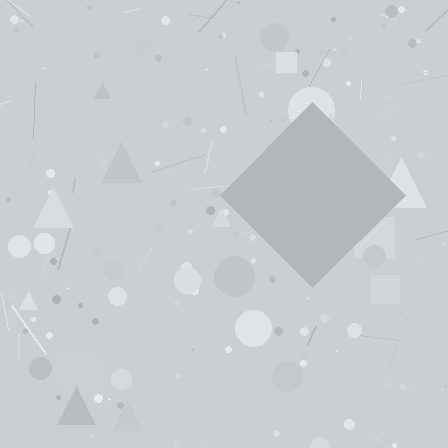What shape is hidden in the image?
A diamond is hidden in the image.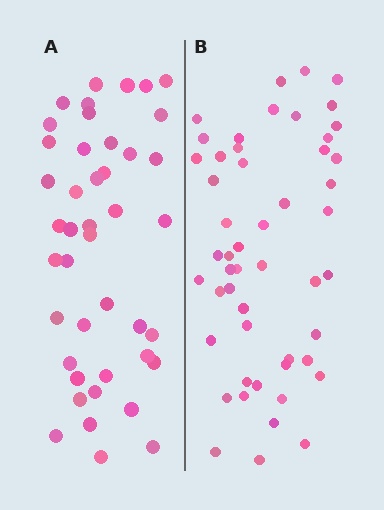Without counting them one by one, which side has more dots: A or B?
Region B (the right region) has more dots.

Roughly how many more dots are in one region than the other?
Region B has roughly 8 or so more dots than region A.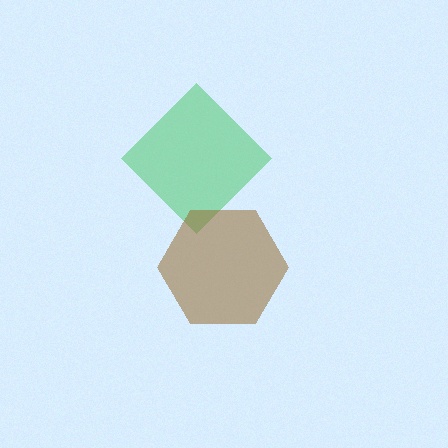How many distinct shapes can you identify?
There are 2 distinct shapes: a green diamond, a brown hexagon.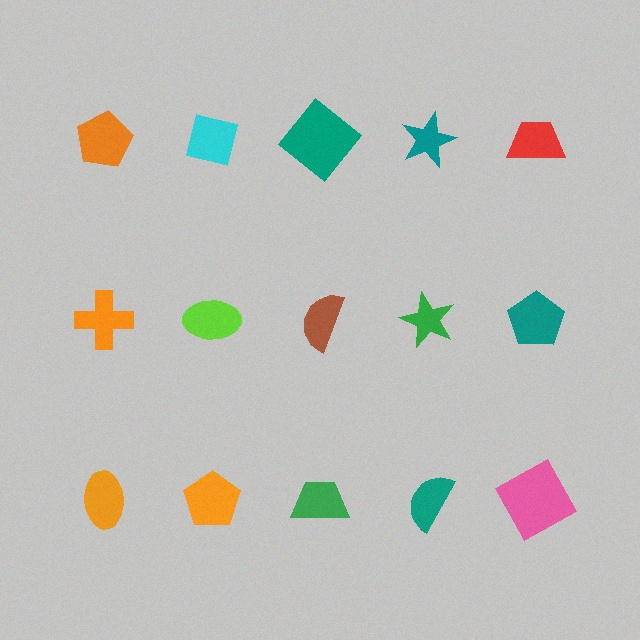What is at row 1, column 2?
A cyan square.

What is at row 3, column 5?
A pink square.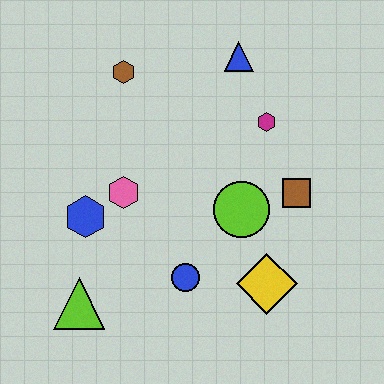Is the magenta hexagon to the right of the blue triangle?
Yes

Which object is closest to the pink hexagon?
The blue hexagon is closest to the pink hexagon.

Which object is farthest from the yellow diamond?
The brown hexagon is farthest from the yellow diamond.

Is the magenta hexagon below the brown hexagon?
Yes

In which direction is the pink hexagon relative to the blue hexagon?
The pink hexagon is to the right of the blue hexagon.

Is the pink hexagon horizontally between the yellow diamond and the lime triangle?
Yes